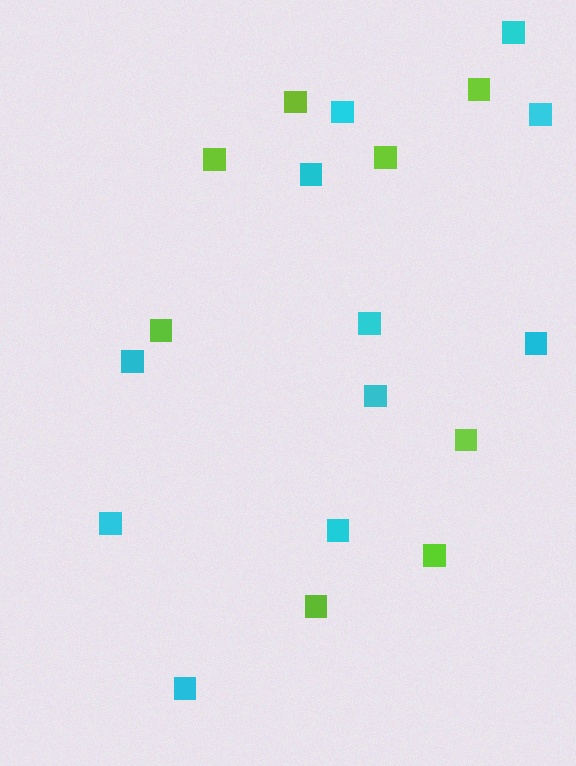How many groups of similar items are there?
There are 2 groups: one group of cyan squares (11) and one group of lime squares (8).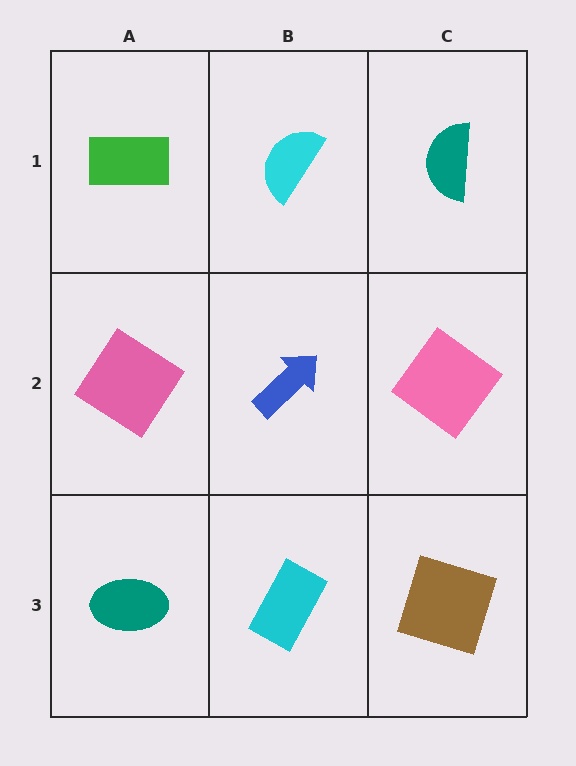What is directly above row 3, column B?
A blue arrow.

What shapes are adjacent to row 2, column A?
A green rectangle (row 1, column A), a teal ellipse (row 3, column A), a blue arrow (row 2, column B).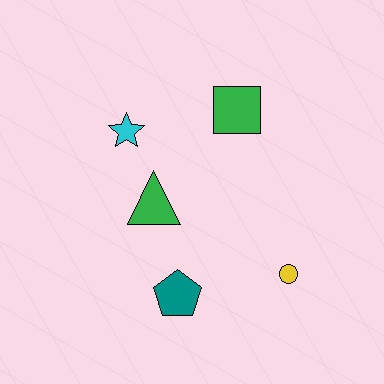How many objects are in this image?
There are 5 objects.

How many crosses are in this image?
There are no crosses.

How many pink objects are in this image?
There are no pink objects.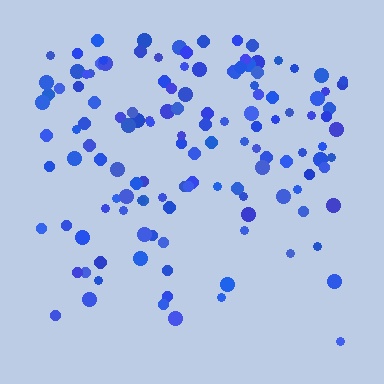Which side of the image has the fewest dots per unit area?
The bottom.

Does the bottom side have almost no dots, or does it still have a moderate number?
Still a moderate number, just noticeably fewer than the top.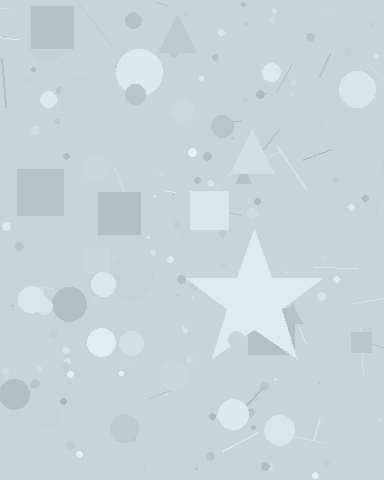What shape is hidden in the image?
A star is hidden in the image.